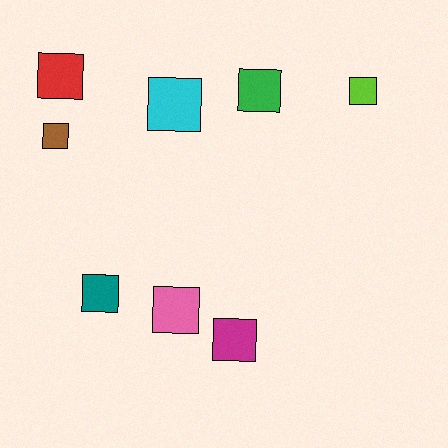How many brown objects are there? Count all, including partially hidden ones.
There is 1 brown object.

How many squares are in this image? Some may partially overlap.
There are 8 squares.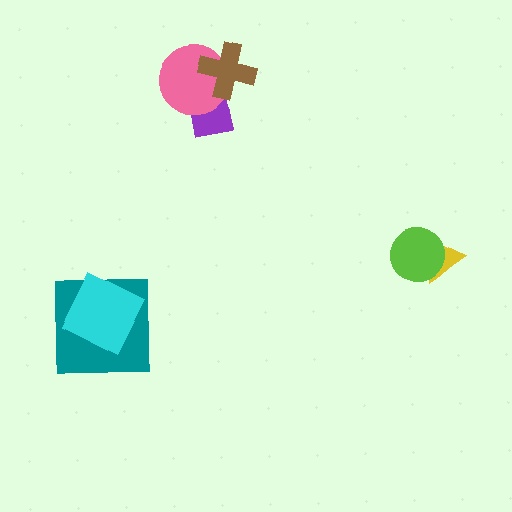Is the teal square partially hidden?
Yes, it is partially covered by another shape.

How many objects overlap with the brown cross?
2 objects overlap with the brown cross.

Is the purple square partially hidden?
Yes, it is partially covered by another shape.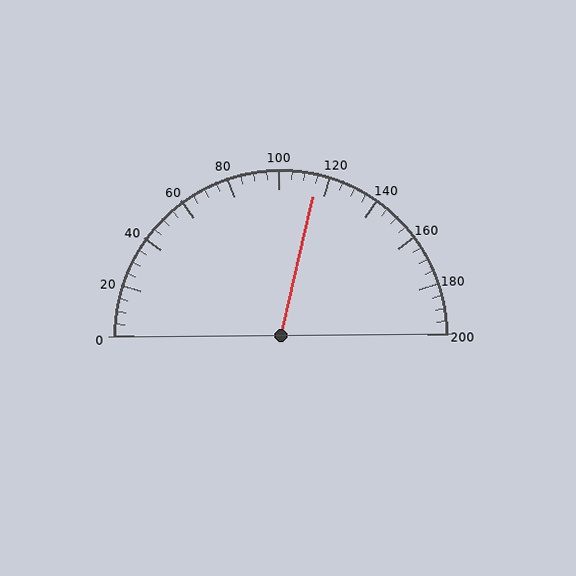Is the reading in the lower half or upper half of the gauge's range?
The reading is in the upper half of the range (0 to 200).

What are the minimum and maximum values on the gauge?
The gauge ranges from 0 to 200.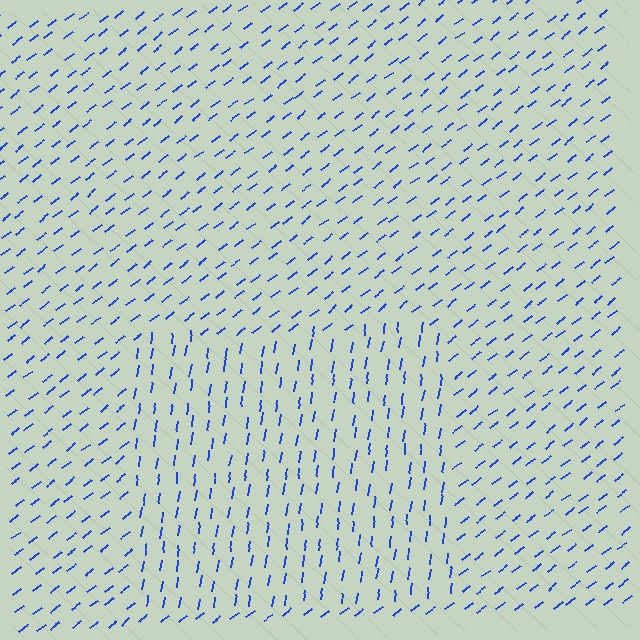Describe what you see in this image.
The image is filled with small blue line segments. A rectangle region in the image has lines oriented differently from the surrounding lines, creating a visible texture boundary.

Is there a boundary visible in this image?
Yes, there is a texture boundary formed by a change in line orientation.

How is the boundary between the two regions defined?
The boundary is defined purely by a change in line orientation (approximately 45 degrees difference). All lines are the same color and thickness.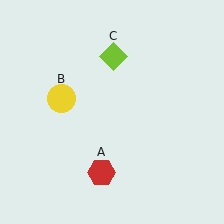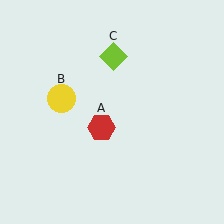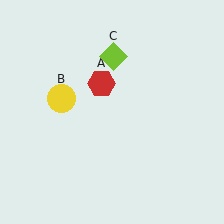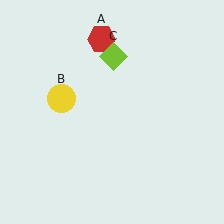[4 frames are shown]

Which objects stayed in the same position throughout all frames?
Yellow circle (object B) and lime diamond (object C) remained stationary.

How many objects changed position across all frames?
1 object changed position: red hexagon (object A).